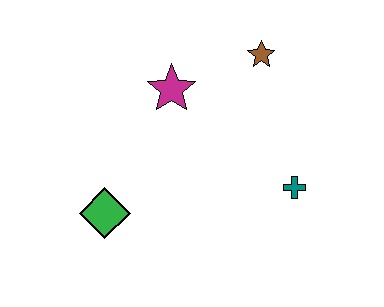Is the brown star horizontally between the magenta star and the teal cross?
Yes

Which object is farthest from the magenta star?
The teal cross is farthest from the magenta star.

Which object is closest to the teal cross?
The brown star is closest to the teal cross.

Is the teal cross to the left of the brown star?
No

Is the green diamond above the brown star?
No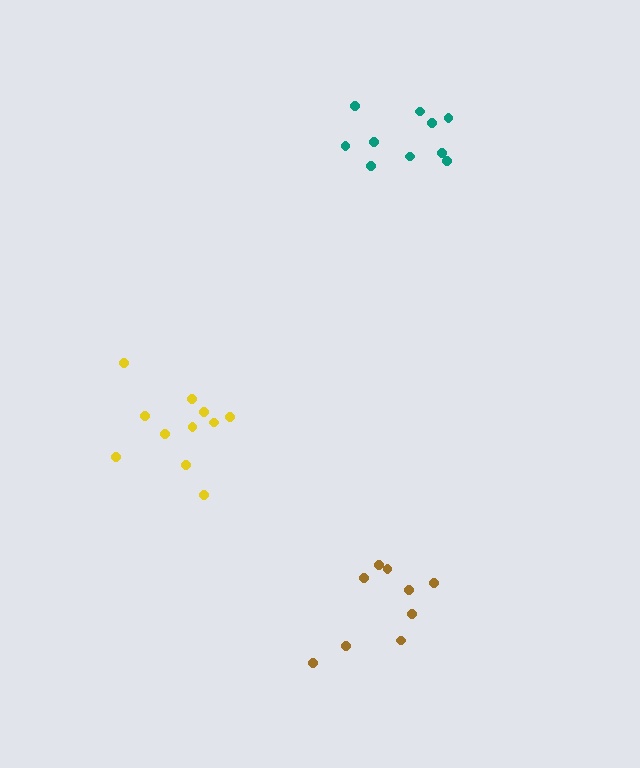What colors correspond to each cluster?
The clusters are colored: brown, teal, yellow.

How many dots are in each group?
Group 1: 9 dots, Group 2: 10 dots, Group 3: 11 dots (30 total).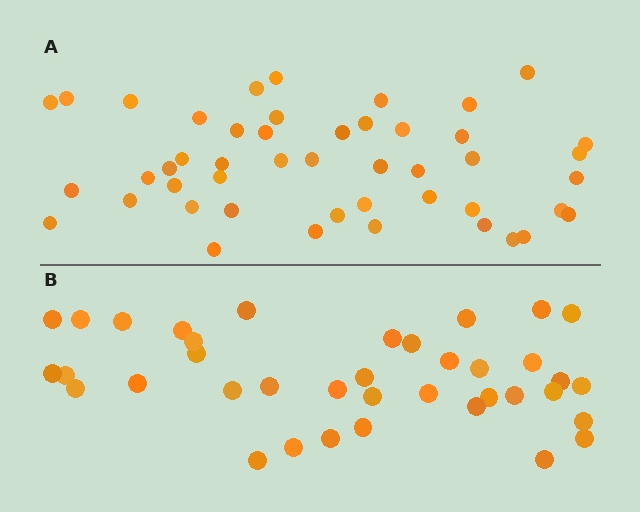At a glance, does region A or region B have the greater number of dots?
Region A (the top region) has more dots.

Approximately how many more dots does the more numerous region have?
Region A has roughly 8 or so more dots than region B.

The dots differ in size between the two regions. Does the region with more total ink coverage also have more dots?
No. Region B has more total ink coverage because its dots are larger, but region A actually contains more individual dots. Total area can be misleading — the number of items is what matters here.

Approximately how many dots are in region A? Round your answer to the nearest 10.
About 50 dots. (The exact count is 47, which rounds to 50.)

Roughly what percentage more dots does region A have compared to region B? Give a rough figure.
About 25% more.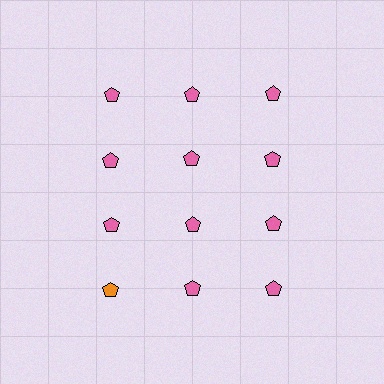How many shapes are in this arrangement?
There are 12 shapes arranged in a grid pattern.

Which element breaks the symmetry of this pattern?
The orange pentagon in the fourth row, leftmost column breaks the symmetry. All other shapes are pink pentagons.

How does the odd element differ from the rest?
It has a different color: orange instead of pink.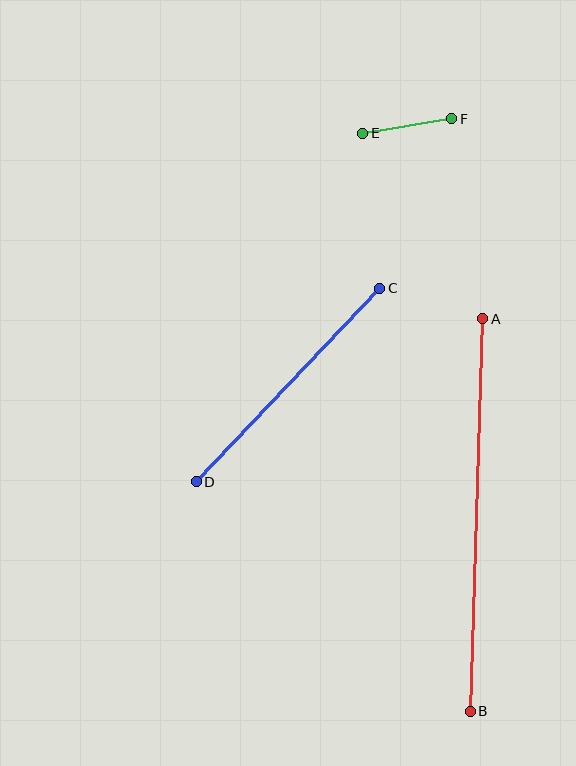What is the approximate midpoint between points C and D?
The midpoint is at approximately (288, 385) pixels.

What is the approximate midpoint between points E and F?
The midpoint is at approximately (407, 126) pixels.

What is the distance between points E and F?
The distance is approximately 90 pixels.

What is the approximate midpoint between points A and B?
The midpoint is at approximately (477, 515) pixels.